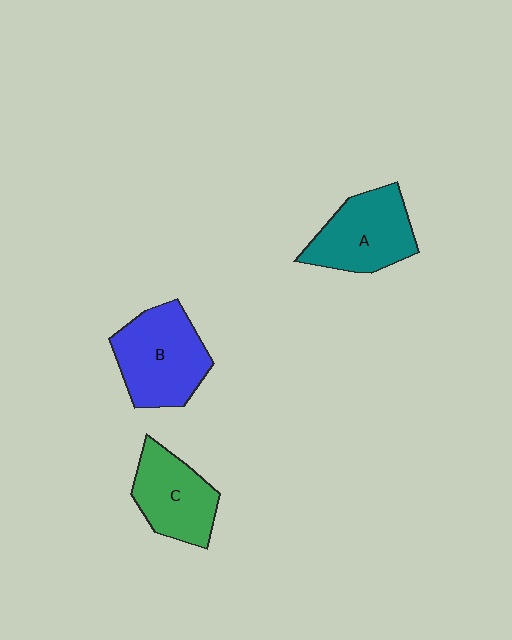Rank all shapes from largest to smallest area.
From largest to smallest: B (blue), A (teal), C (green).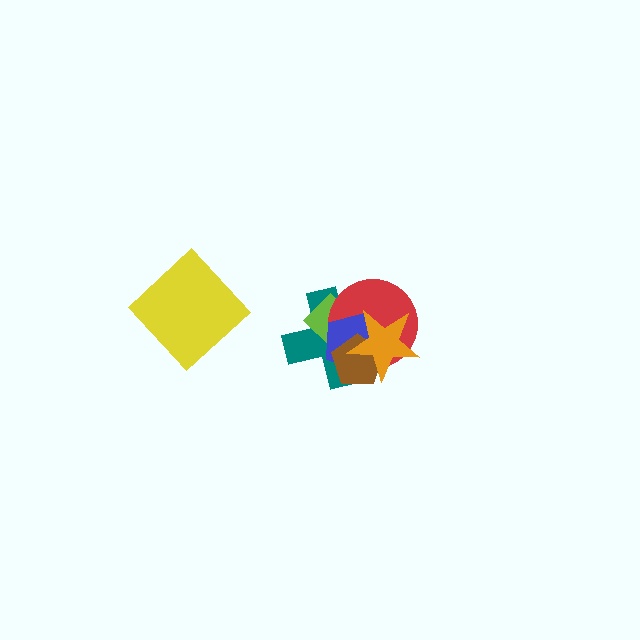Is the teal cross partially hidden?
Yes, it is partially covered by another shape.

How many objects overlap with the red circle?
5 objects overlap with the red circle.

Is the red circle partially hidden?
Yes, it is partially covered by another shape.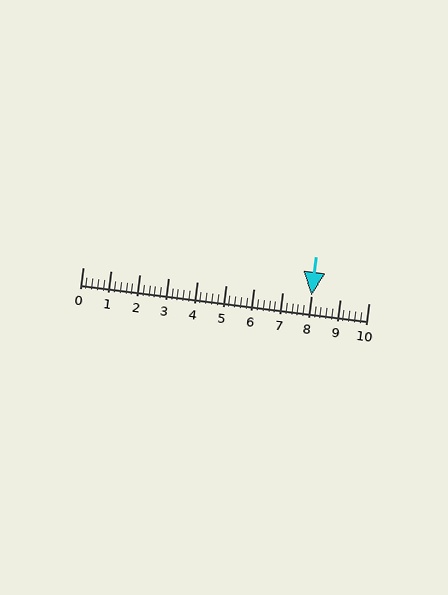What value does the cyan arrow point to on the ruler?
The cyan arrow points to approximately 8.0.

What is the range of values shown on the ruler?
The ruler shows values from 0 to 10.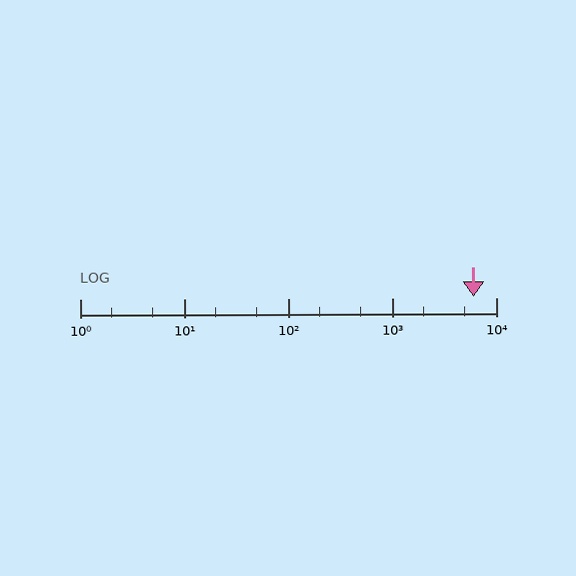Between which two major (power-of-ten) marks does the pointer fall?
The pointer is between 1000 and 10000.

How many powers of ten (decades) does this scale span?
The scale spans 4 decades, from 1 to 10000.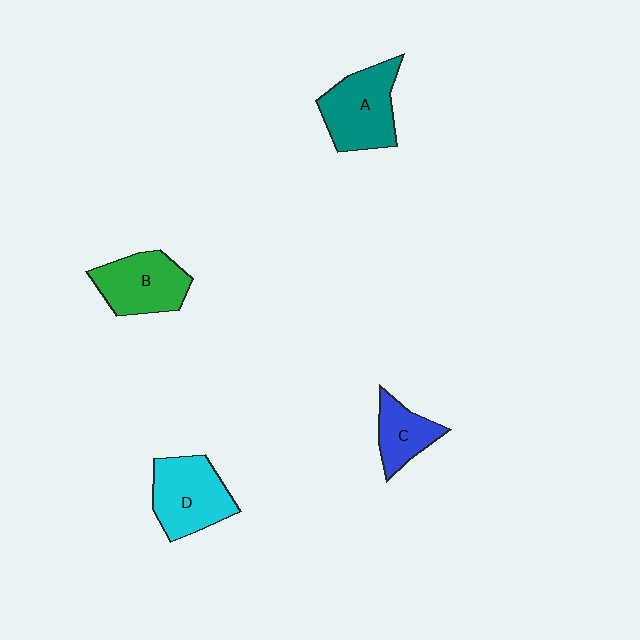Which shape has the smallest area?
Shape C (blue).